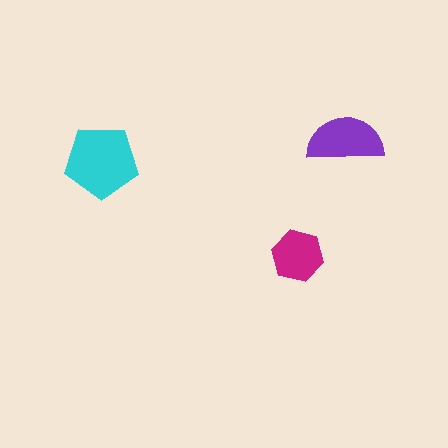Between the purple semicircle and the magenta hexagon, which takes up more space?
The purple semicircle.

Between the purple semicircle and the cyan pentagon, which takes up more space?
The cyan pentagon.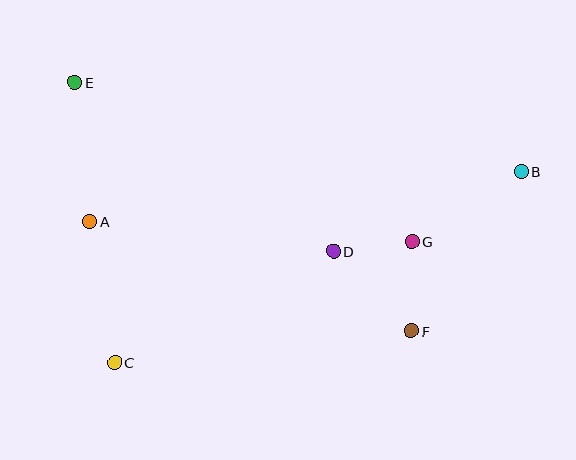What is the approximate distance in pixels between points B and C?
The distance between B and C is approximately 449 pixels.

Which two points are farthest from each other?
Points B and E are farthest from each other.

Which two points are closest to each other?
Points D and G are closest to each other.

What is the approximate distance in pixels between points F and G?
The distance between F and G is approximately 90 pixels.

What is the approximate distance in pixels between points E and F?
The distance between E and F is approximately 419 pixels.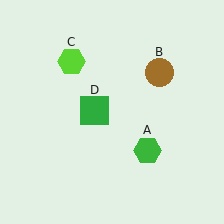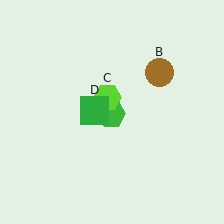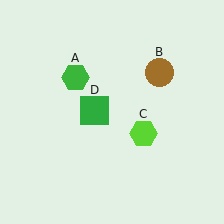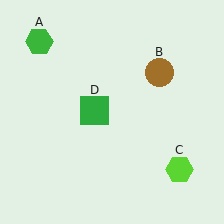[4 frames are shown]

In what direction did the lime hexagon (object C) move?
The lime hexagon (object C) moved down and to the right.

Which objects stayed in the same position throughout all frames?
Brown circle (object B) and green square (object D) remained stationary.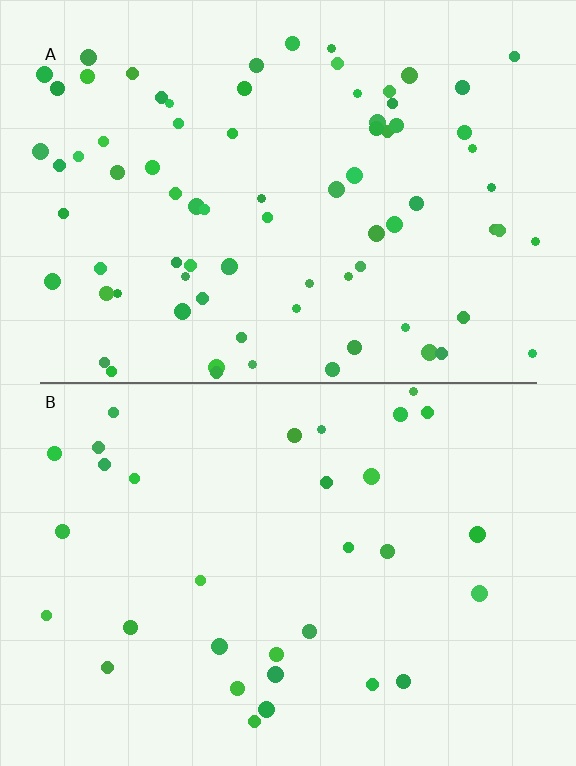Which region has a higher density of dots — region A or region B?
A (the top).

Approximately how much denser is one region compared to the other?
Approximately 2.5× — region A over region B.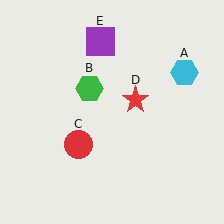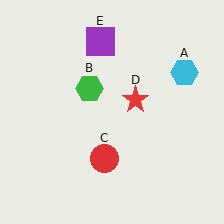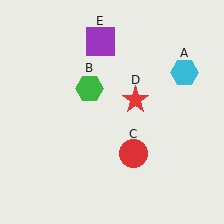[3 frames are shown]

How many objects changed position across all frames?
1 object changed position: red circle (object C).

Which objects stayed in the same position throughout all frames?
Cyan hexagon (object A) and green hexagon (object B) and red star (object D) and purple square (object E) remained stationary.